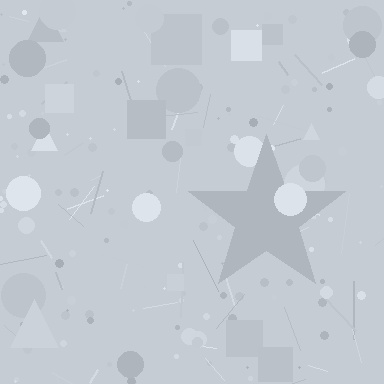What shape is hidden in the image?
A star is hidden in the image.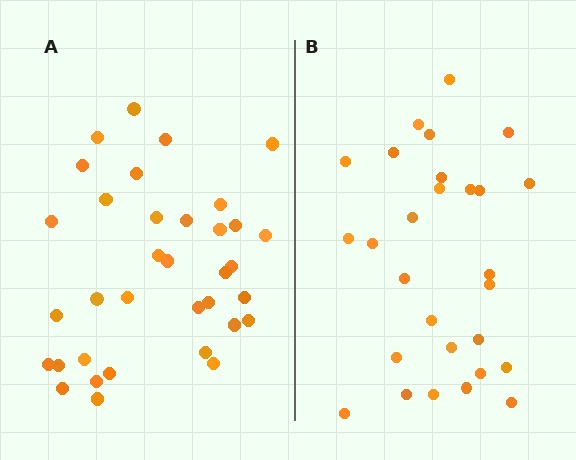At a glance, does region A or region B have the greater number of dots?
Region A (the left region) has more dots.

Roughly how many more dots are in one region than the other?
Region A has roughly 8 or so more dots than region B.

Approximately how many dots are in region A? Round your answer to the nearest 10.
About 40 dots. (The exact count is 35, which rounds to 40.)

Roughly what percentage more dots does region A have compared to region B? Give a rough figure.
About 25% more.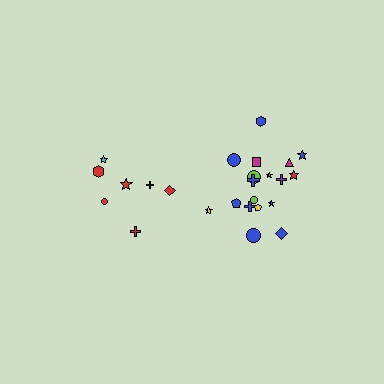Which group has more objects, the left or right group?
The right group.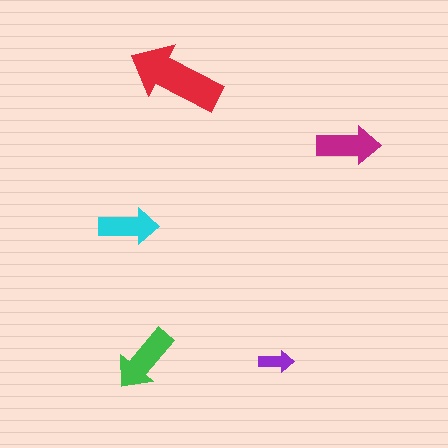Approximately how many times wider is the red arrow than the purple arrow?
About 2.5 times wider.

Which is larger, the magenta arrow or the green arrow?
The green one.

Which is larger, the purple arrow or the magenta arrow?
The magenta one.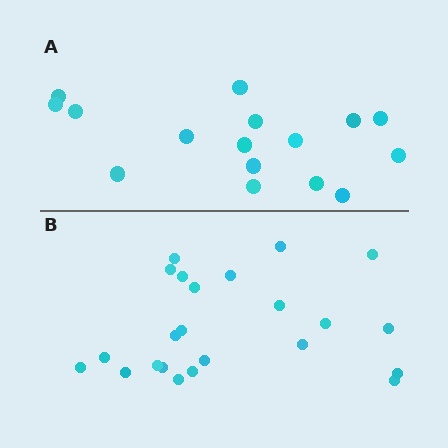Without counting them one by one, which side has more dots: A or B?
Region B (the bottom region) has more dots.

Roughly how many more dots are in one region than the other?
Region B has roughly 8 or so more dots than region A.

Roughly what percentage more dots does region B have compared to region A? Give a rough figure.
About 45% more.